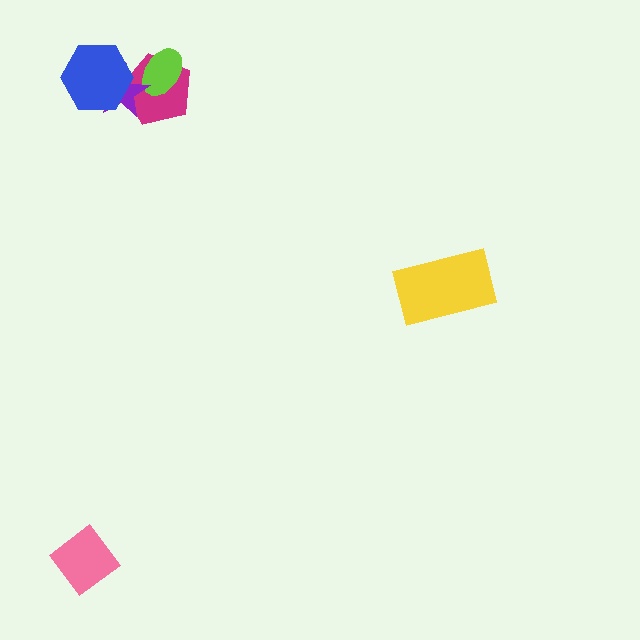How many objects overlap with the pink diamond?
0 objects overlap with the pink diamond.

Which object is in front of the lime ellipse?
The purple star is in front of the lime ellipse.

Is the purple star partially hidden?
Yes, it is partially covered by another shape.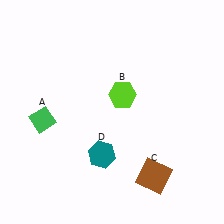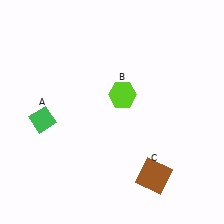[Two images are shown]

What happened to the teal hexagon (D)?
The teal hexagon (D) was removed in Image 2. It was in the bottom-left area of Image 1.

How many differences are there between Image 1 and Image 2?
There is 1 difference between the two images.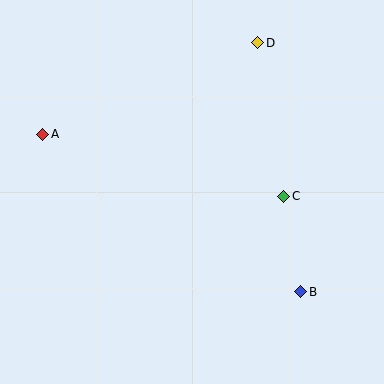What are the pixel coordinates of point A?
Point A is at (43, 134).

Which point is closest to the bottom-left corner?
Point A is closest to the bottom-left corner.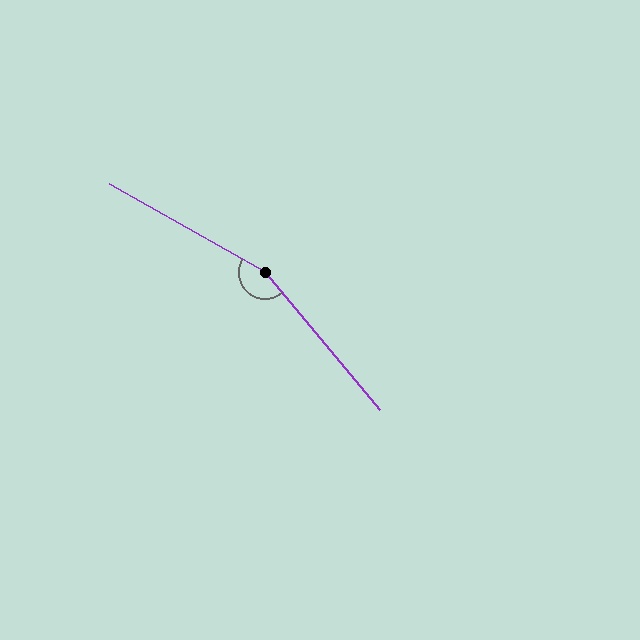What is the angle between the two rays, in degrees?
Approximately 159 degrees.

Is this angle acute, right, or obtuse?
It is obtuse.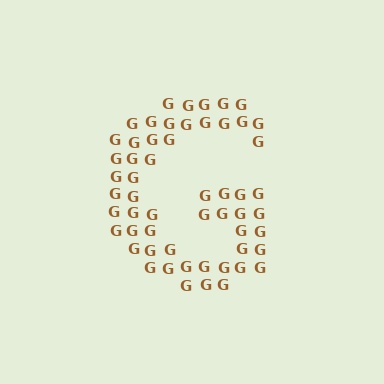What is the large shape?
The large shape is the letter G.